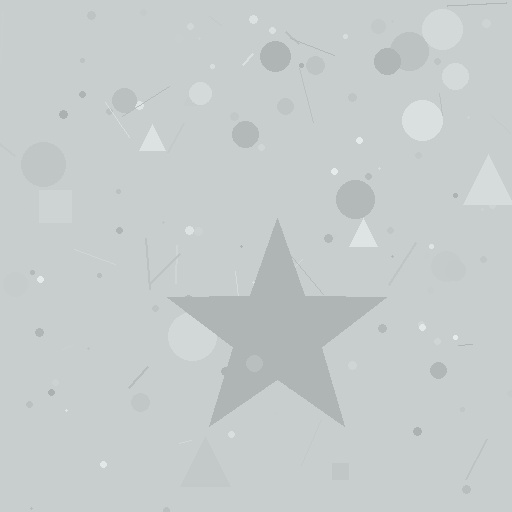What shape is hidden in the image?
A star is hidden in the image.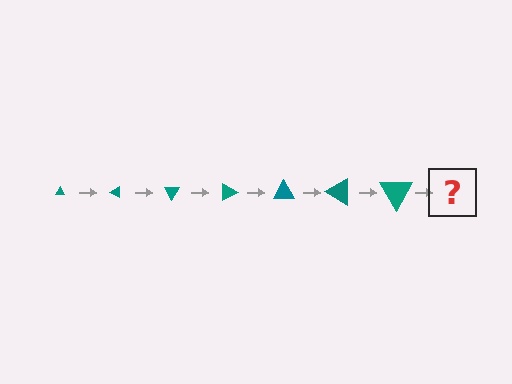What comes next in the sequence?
The next element should be a triangle, larger than the previous one and rotated 210 degrees from the start.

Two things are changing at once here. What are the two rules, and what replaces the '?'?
The two rules are that the triangle grows larger each step and it rotates 30 degrees each step. The '?' should be a triangle, larger than the previous one and rotated 210 degrees from the start.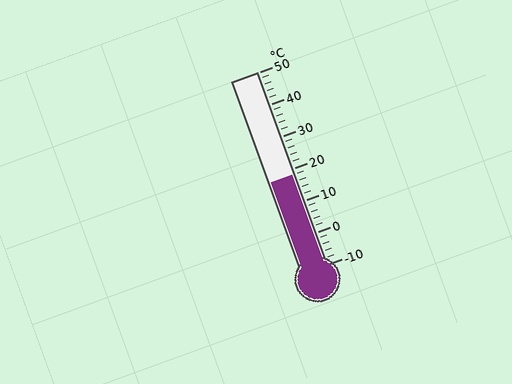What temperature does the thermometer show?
The thermometer shows approximately 18°C.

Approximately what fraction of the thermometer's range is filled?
The thermometer is filled to approximately 45% of its range.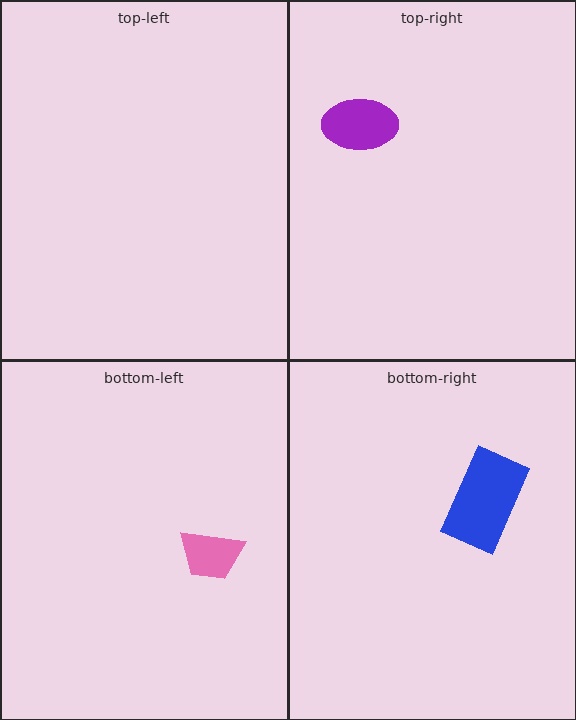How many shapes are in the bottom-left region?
1.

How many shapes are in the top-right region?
1.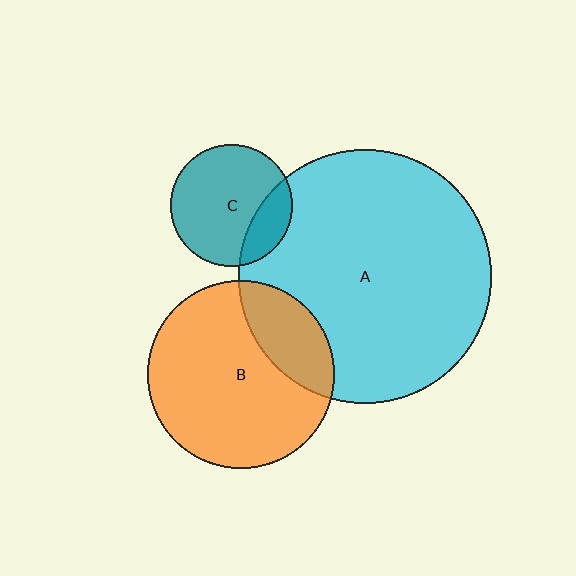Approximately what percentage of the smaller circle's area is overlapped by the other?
Approximately 25%.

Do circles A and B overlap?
Yes.